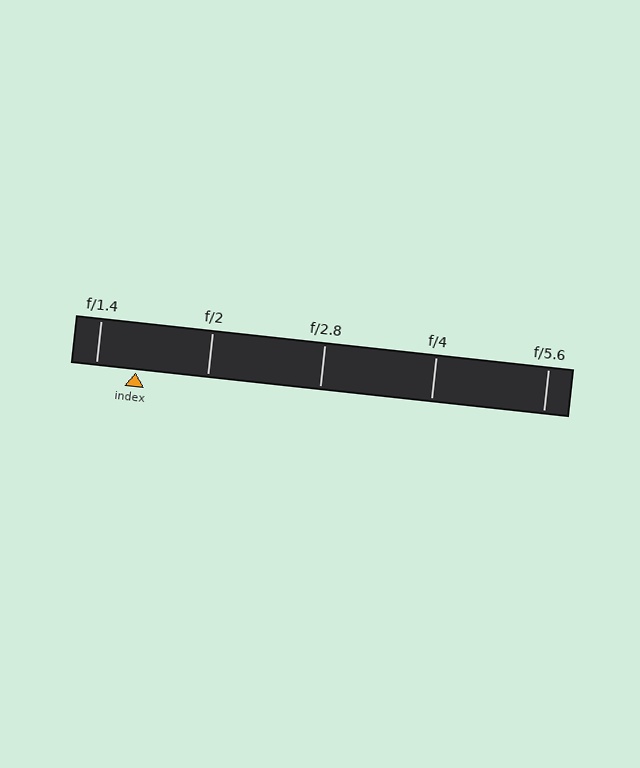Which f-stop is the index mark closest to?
The index mark is closest to f/1.4.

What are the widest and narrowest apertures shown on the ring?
The widest aperture shown is f/1.4 and the narrowest is f/5.6.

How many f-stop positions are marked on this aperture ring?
There are 5 f-stop positions marked.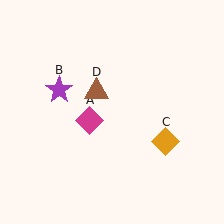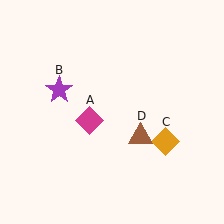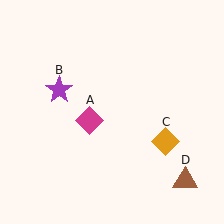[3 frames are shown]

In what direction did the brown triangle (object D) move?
The brown triangle (object D) moved down and to the right.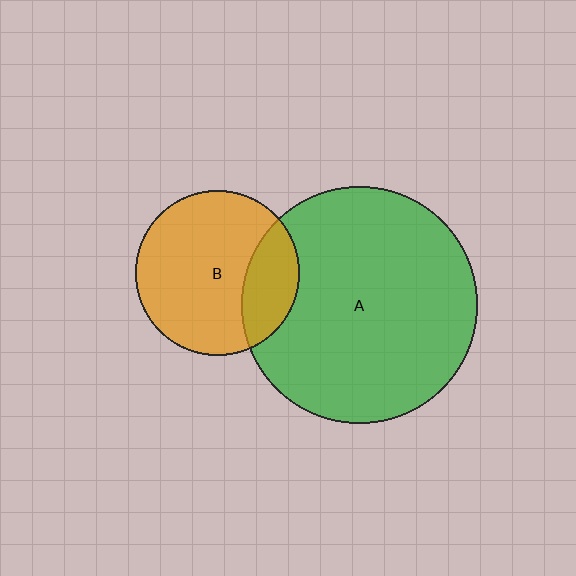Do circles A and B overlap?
Yes.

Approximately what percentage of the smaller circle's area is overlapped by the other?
Approximately 25%.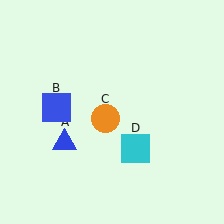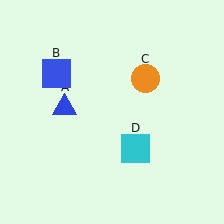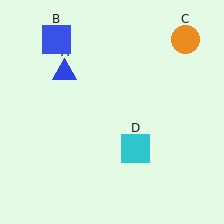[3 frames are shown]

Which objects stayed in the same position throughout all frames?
Cyan square (object D) remained stationary.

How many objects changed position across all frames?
3 objects changed position: blue triangle (object A), blue square (object B), orange circle (object C).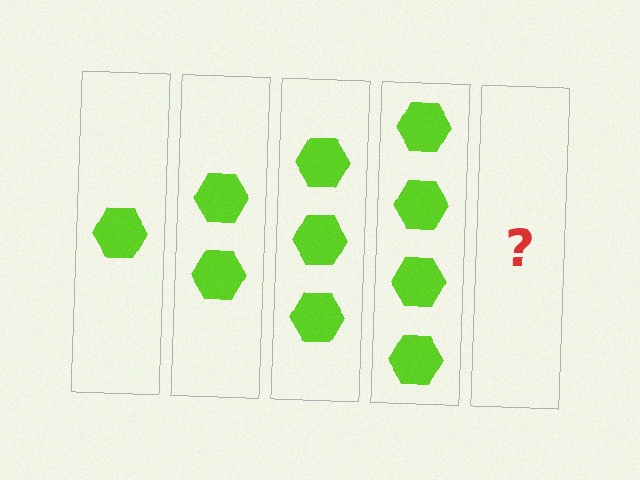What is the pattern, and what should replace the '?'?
The pattern is that each step adds one more hexagon. The '?' should be 5 hexagons.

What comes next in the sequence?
The next element should be 5 hexagons.